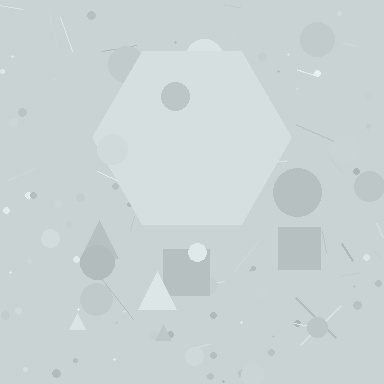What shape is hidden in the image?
A hexagon is hidden in the image.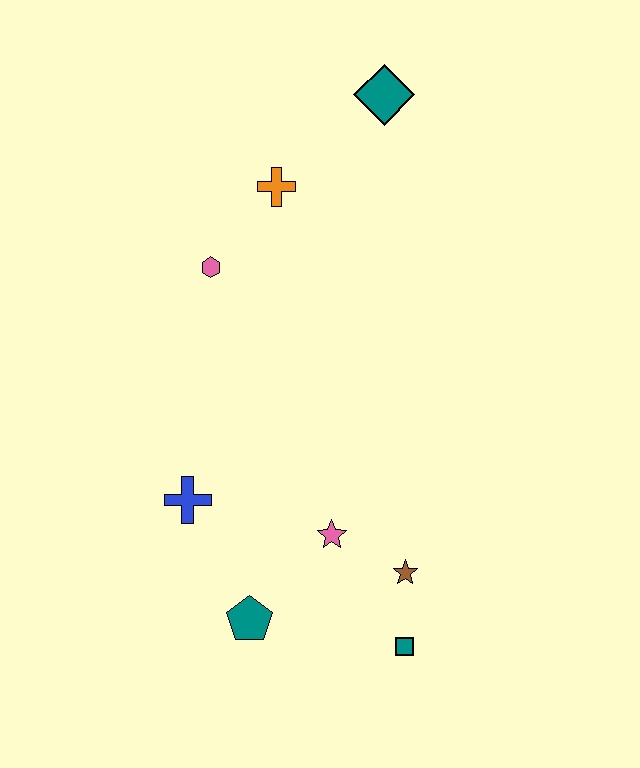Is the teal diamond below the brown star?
No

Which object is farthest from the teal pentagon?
The teal diamond is farthest from the teal pentagon.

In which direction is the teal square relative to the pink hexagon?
The teal square is below the pink hexagon.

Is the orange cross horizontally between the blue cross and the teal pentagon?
No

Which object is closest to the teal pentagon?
The pink star is closest to the teal pentagon.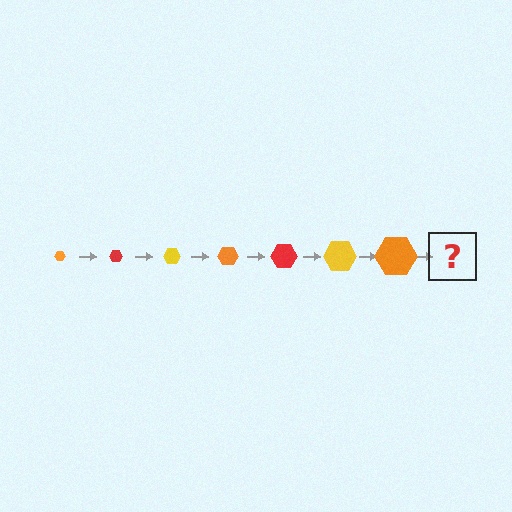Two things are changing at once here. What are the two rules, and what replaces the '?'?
The two rules are that the hexagon grows larger each step and the color cycles through orange, red, and yellow. The '?' should be a red hexagon, larger than the previous one.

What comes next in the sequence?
The next element should be a red hexagon, larger than the previous one.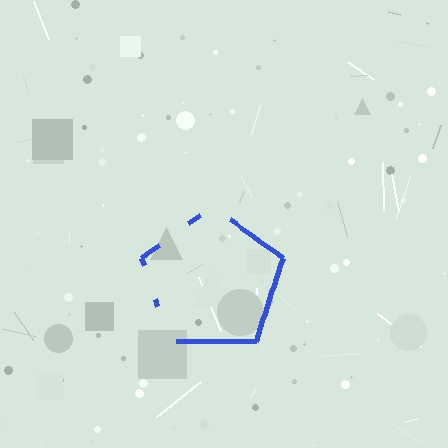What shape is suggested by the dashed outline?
The dashed outline suggests a pentagon.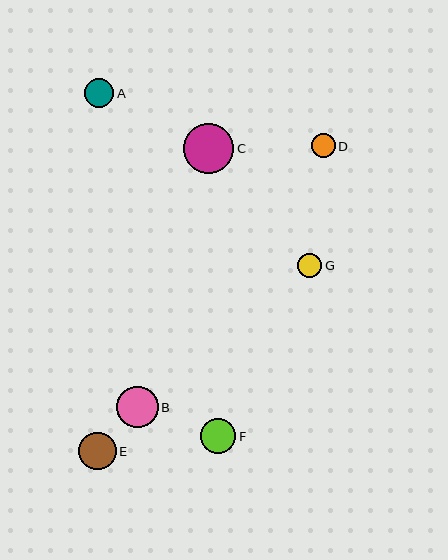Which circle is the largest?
Circle C is the largest with a size of approximately 51 pixels.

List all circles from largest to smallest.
From largest to smallest: C, B, E, F, A, D, G.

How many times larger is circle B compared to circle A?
Circle B is approximately 1.4 times the size of circle A.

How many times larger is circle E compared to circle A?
Circle E is approximately 1.3 times the size of circle A.